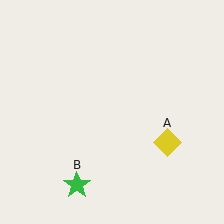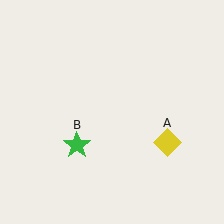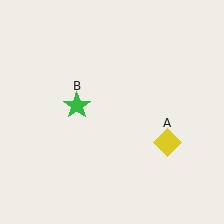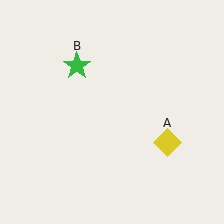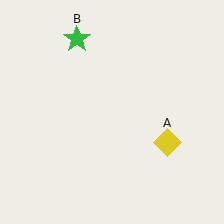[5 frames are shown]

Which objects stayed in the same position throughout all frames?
Yellow diamond (object A) remained stationary.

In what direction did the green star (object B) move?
The green star (object B) moved up.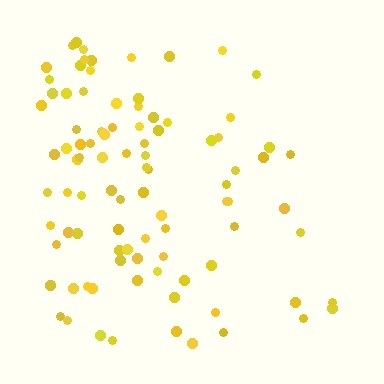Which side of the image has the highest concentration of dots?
The left.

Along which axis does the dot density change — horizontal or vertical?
Horizontal.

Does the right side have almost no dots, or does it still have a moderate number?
Still a moderate number, just noticeably fewer than the left.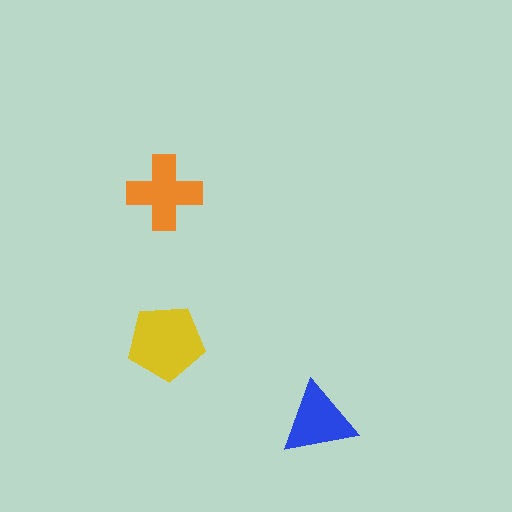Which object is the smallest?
The blue triangle.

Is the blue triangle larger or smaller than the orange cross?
Smaller.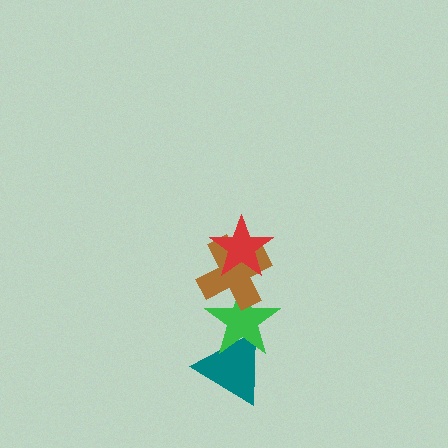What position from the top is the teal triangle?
The teal triangle is 4th from the top.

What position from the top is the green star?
The green star is 3rd from the top.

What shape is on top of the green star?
The brown cross is on top of the green star.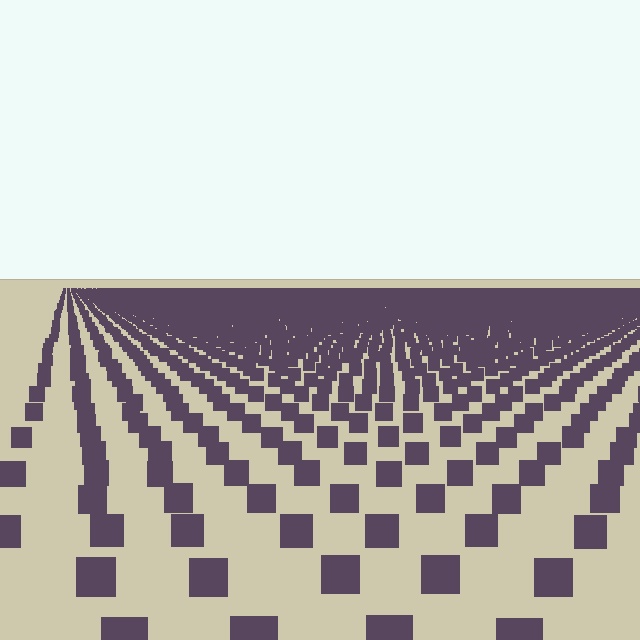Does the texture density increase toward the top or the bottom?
Density increases toward the top.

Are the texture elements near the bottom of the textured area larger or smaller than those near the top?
Larger. Near the bottom, elements are closer to the viewer and appear at a bigger on-screen size.